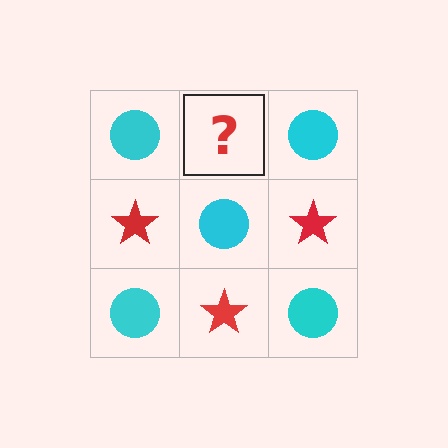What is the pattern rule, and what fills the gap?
The rule is that it alternates cyan circle and red star in a checkerboard pattern. The gap should be filled with a red star.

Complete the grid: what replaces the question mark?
The question mark should be replaced with a red star.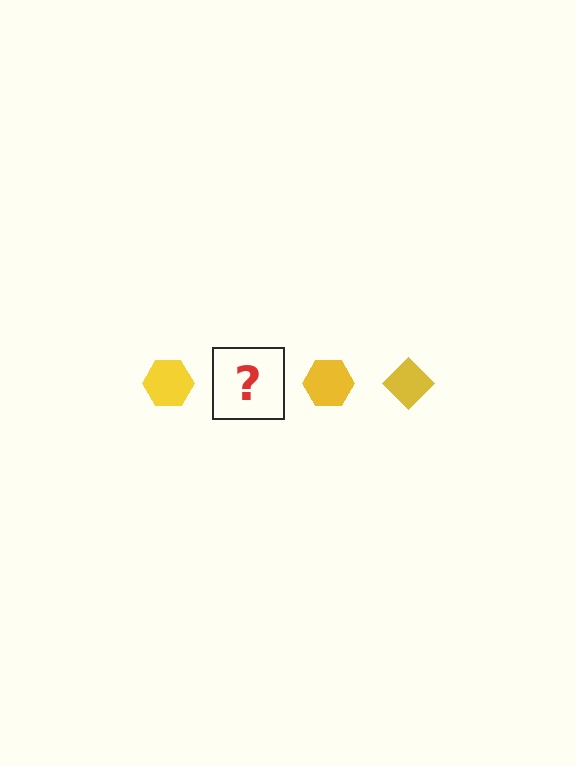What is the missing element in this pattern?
The missing element is a yellow diamond.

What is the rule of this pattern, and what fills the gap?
The rule is that the pattern cycles through hexagon, diamond shapes in yellow. The gap should be filled with a yellow diamond.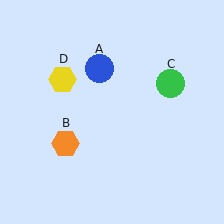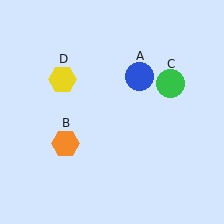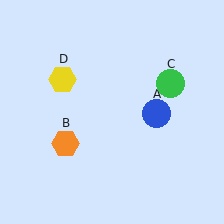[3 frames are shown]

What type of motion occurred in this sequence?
The blue circle (object A) rotated clockwise around the center of the scene.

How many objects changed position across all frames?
1 object changed position: blue circle (object A).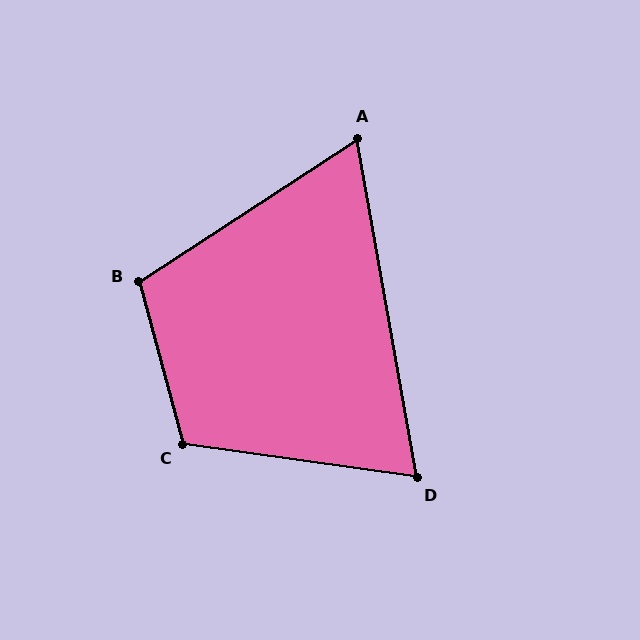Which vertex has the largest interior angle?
C, at approximately 113 degrees.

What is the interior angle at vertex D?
Approximately 72 degrees (acute).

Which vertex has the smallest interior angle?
A, at approximately 67 degrees.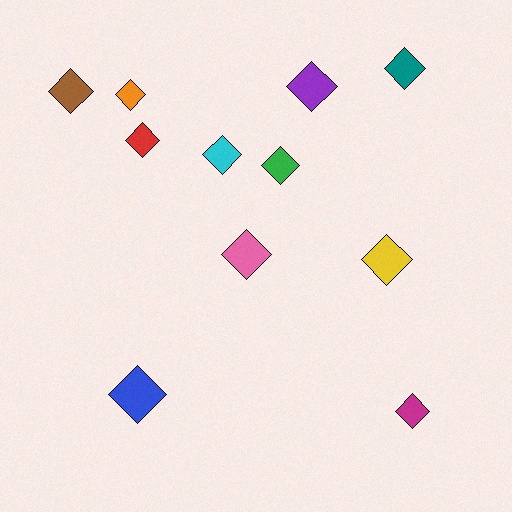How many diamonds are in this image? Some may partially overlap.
There are 11 diamonds.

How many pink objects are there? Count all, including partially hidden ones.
There is 1 pink object.